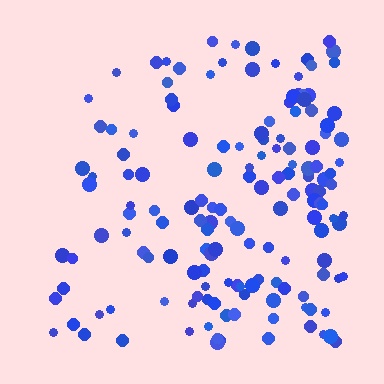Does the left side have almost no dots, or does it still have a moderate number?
Still a moderate number, just noticeably fewer than the right.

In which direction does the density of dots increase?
From left to right, with the right side densest.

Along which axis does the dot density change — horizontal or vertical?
Horizontal.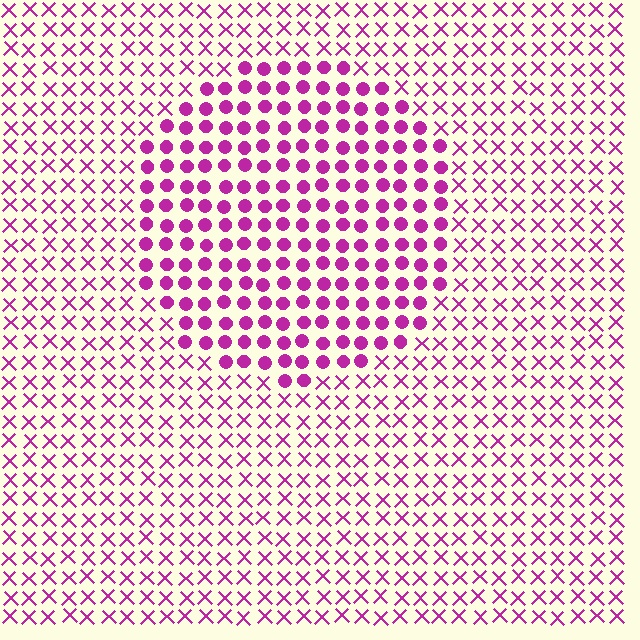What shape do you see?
I see a circle.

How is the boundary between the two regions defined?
The boundary is defined by a change in element shape: circles inside vs. X marks outside. All elements share the same color and spacing.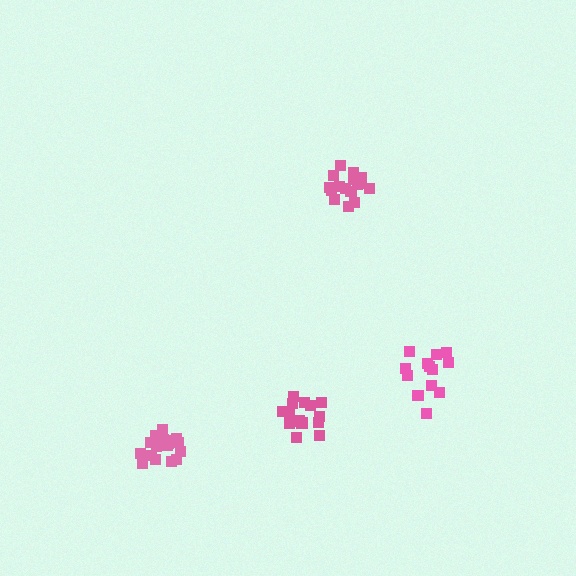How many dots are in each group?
Group 1: 19 dots, Group 2: 13 dots, Group 3: 16 dots, Group 4: 17 dots (65 total).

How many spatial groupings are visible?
There are 4 spatial groupings.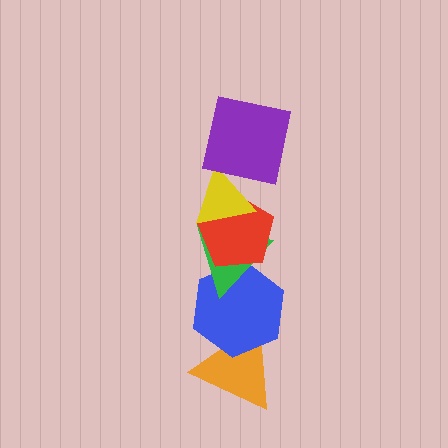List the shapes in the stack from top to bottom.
From top to bottom: the purple square, the yellow triangle, the red pentagon, the green triangle, the blue hexagon, the orange triangle.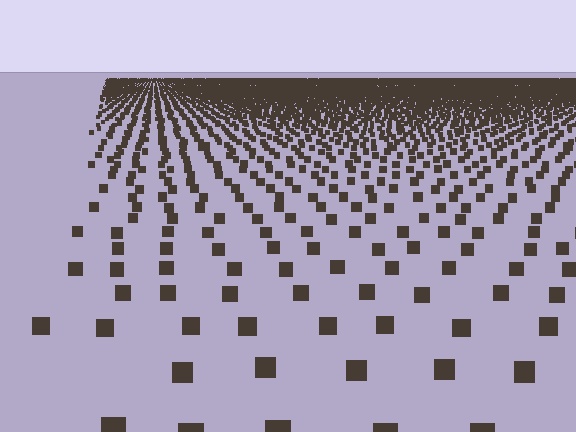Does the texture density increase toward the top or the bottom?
Density increases toward the top.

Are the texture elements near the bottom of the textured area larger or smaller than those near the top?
Larger. Near the bottom, elements are closer to the viewer and appear at a bigger on-screen size.